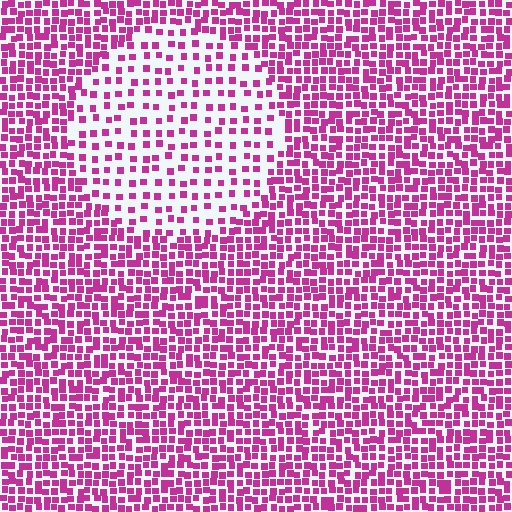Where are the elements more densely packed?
The elements are more densely packed outside the circle boundary.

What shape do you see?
I see a circle.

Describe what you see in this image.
The image contains small magenta elements arranged at two different densities. A circle-shaped region is visible where the elements are less densely packed than the surrounding area.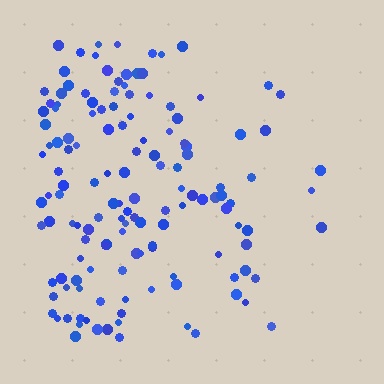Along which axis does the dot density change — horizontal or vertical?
Horizontal.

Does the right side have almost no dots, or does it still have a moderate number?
Still a moderate number, just noticeably fewer than the left.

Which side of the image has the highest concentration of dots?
The left.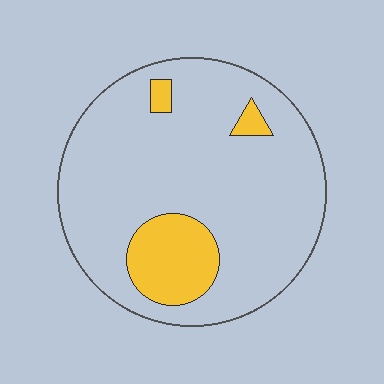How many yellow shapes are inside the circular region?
3.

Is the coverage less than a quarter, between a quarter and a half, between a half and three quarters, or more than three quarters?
Less than a quarter.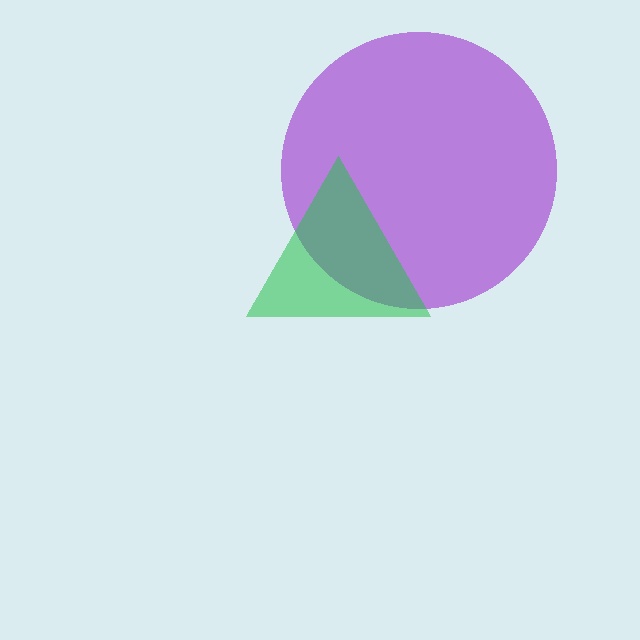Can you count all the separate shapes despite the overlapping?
Yes, there are 2 separate shapes.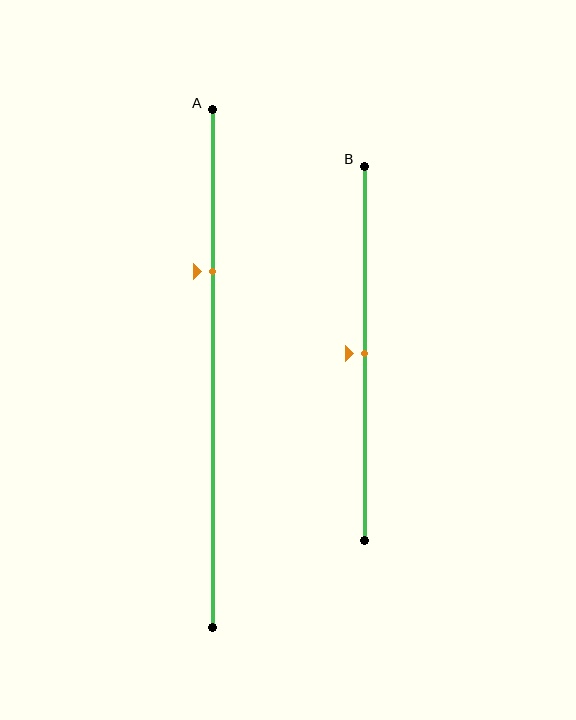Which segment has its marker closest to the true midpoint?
Segment B has its marker closest to the true midpoint.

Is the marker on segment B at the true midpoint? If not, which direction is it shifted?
Yes, the marker on segment B is at the true midpoint.